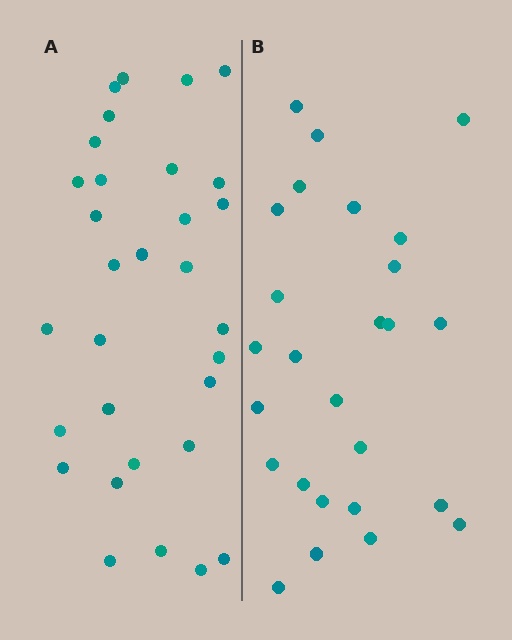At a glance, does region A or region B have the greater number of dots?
Region A (the left region) has more dots.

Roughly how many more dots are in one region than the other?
Region A has about 5 more dots than region B.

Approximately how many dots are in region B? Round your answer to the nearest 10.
About 30 dots. (The exact count is 26, which rounds to 30.)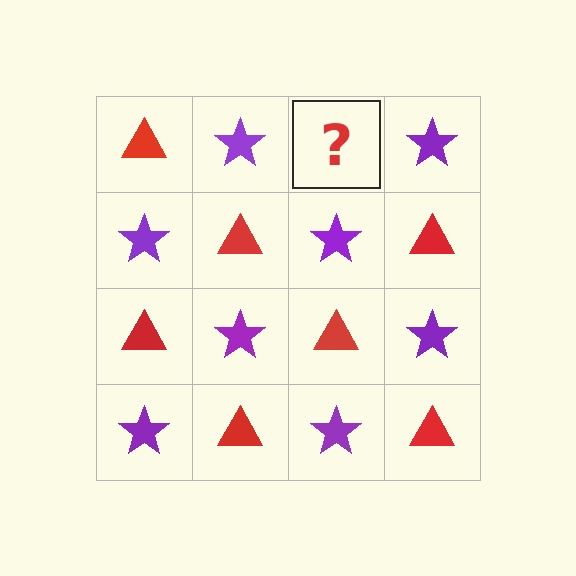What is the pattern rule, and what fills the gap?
The rule is that it alternates red triangle and purple star in a checkerboard pattern. The gap should be filled with a red triangle.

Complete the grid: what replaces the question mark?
The question mark should be replaced with a red triangle.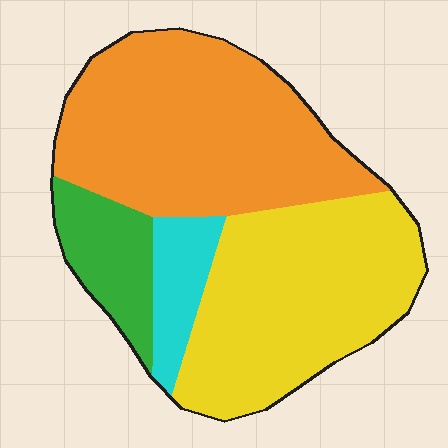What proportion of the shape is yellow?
Yellow covers about 40% of the shape.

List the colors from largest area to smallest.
From largest to smallest: orange, yellow, green, cyan.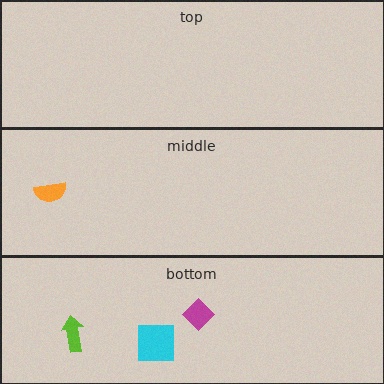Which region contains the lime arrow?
The bottom region.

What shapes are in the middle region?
The orange semicircle.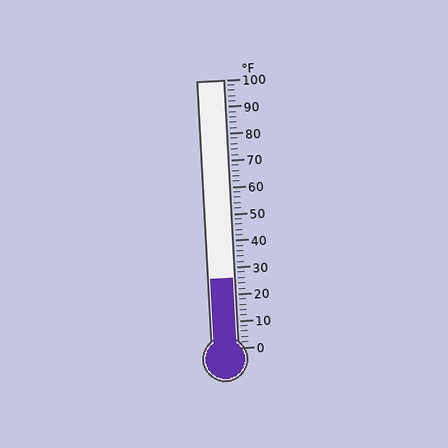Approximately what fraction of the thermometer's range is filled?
The thermometer is filled to approximately 25% of its range.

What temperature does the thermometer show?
The thermometer shows approximately 26°F.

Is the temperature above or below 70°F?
The temperature is below 70°F.